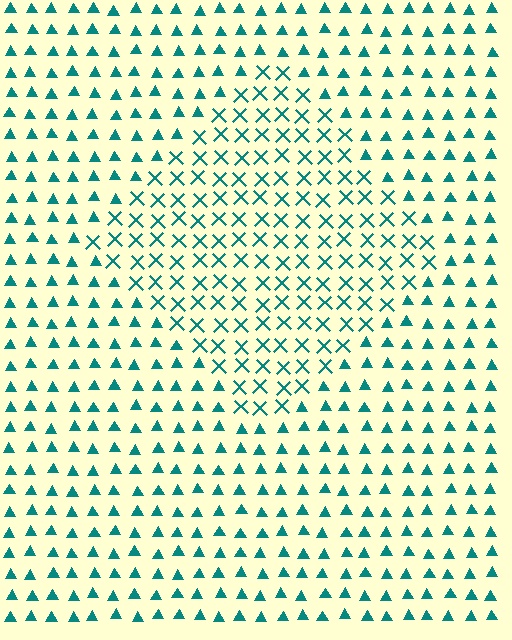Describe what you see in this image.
The image is filled with small teal elements arranged in a uniform grid. A diamond-shaped region contains X marks, while the surrounding area contains triangles. The boundary is defined purely by the change in element shape.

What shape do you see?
I see a diamond.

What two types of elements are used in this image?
The image uses X marks inside the diamond region and triangles outside it.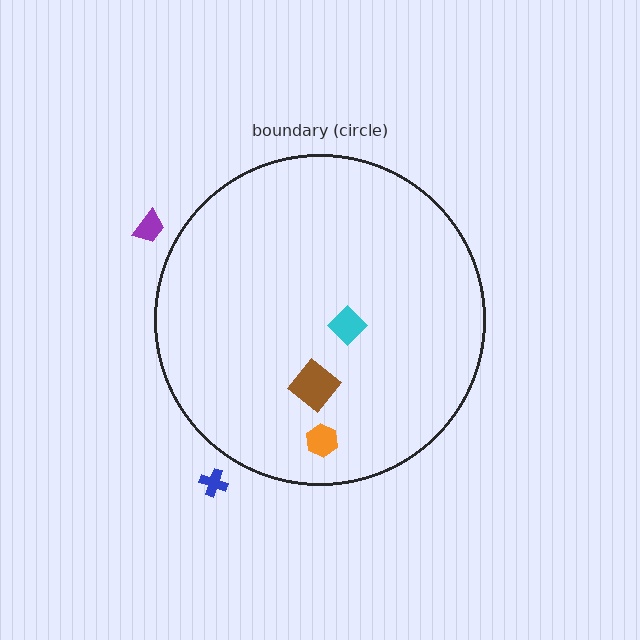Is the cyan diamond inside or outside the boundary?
Inside.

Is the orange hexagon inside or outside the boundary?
Inside.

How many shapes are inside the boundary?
3 inside, 2 outside.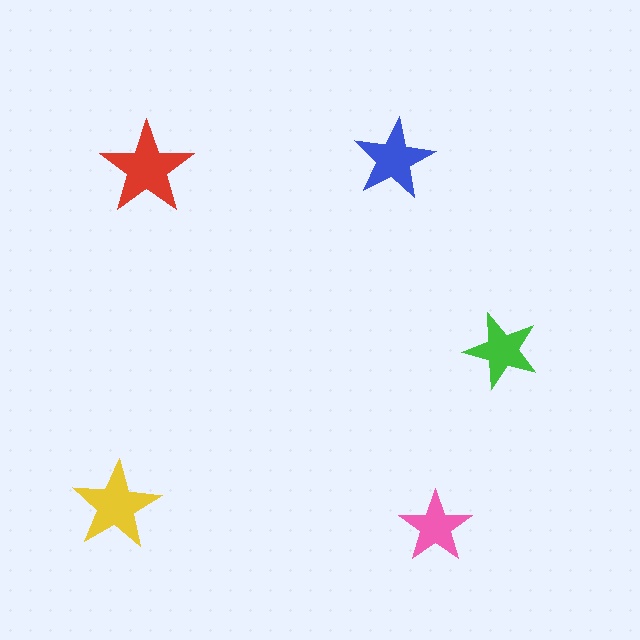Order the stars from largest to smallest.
the red one, the yellow one, the blue one, the green one, the pink one.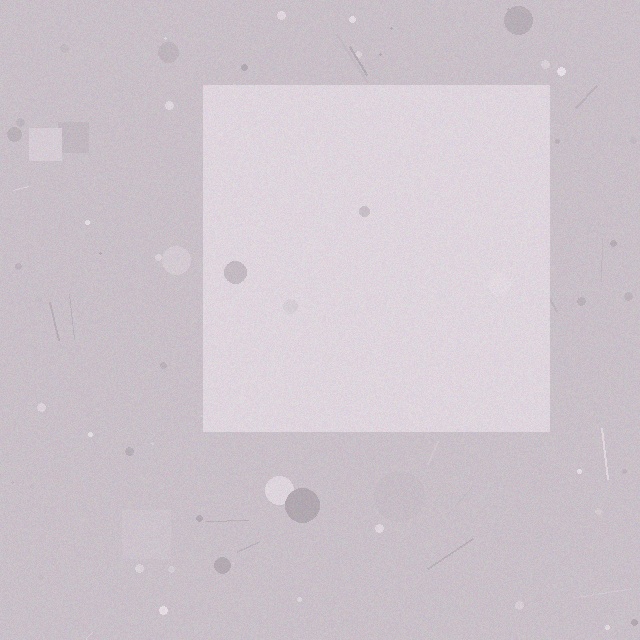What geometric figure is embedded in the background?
A square is embedded in the background.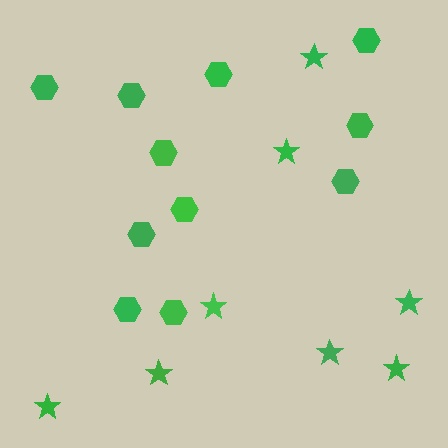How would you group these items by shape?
There are 2 groups: one group of stars (8) and one group of hexagons (11).